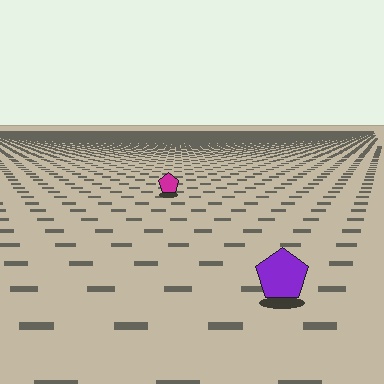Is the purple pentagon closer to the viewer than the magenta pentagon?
Yes. The purple pentagon is closer — you can tell from the texture gradient: the ground texture is coarser near it.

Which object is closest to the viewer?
The purple pentagon is closest. The texture marks near it are larger and more spread out.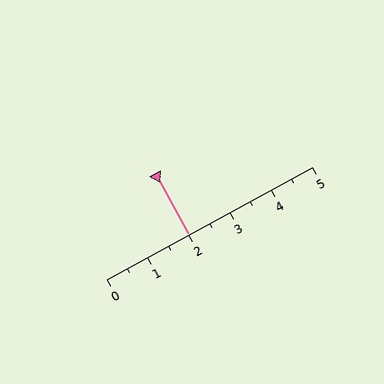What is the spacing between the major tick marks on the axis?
The major ticks are spaced 1 apart.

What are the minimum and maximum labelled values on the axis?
The axis runs from 0 to 5.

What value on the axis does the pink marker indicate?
The marker indicates approximately 2.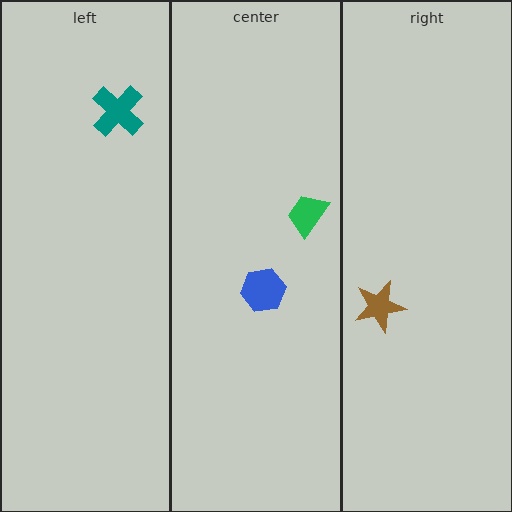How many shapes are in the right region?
1.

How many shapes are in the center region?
2.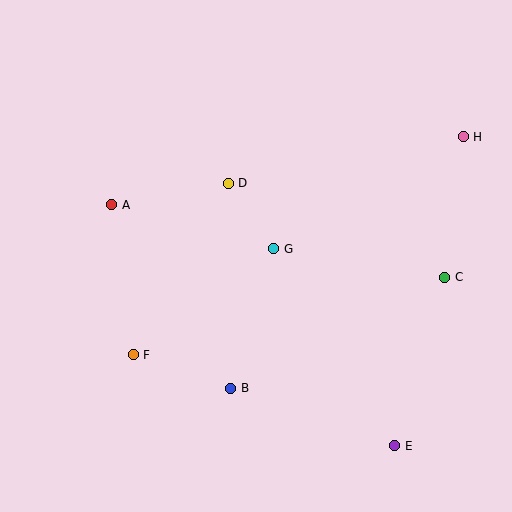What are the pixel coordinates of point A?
Point A is at (112, 205).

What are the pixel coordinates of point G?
Point G is at (274, 249).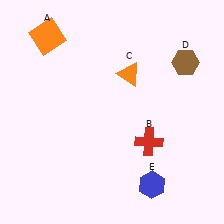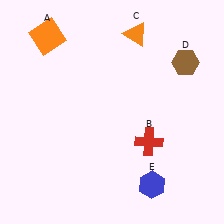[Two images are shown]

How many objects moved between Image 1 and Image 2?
1 object moved between the two images.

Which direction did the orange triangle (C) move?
The orange triangle (C) moved up.